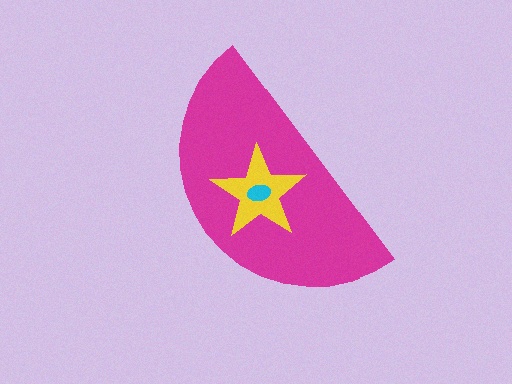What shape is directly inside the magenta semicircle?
The yellow star.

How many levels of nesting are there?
3.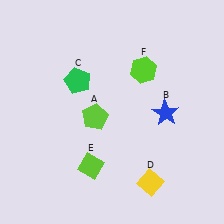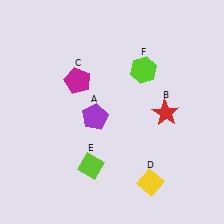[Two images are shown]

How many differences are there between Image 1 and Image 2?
There are 3 differences between the two images.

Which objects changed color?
A changed from lime to purple. B changed from blue to red. C changed from green to magenta.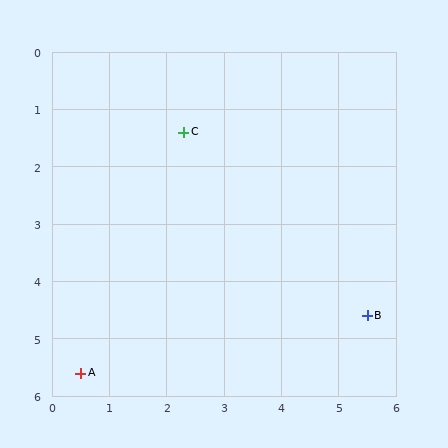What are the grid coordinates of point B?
Point B is at approximately (5.5, 4.6).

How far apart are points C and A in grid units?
Points C and A are about 4.6 grid units apart.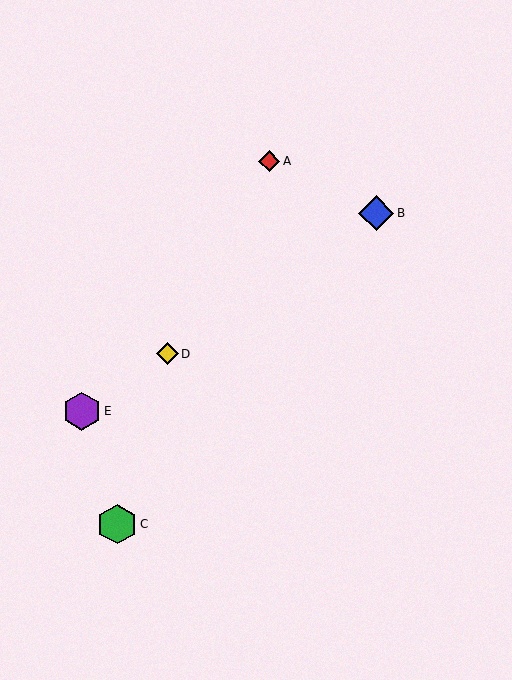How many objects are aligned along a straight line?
3 objects (B, D, E) are aligned along a straight line.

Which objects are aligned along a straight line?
Objects B, D, E are aligned along a straight line.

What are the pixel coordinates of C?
Object C is at (117, 524).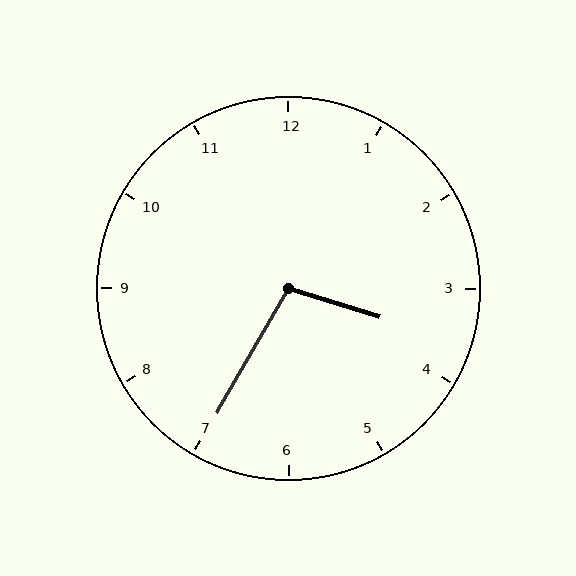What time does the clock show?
3:35.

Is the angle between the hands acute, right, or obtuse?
It is obtuse.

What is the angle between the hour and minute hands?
Approximately 102 degrees.